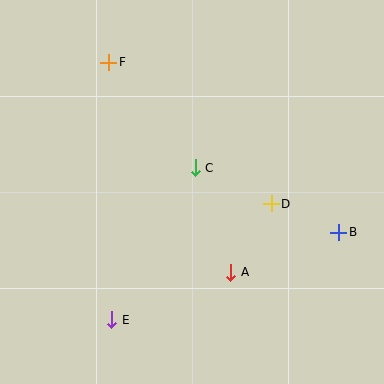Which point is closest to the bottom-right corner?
Point B is closest to the bottom-right corner.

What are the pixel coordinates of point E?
Point E is at (112, 320).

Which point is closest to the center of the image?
Point C at (195, 168) is closest to the center.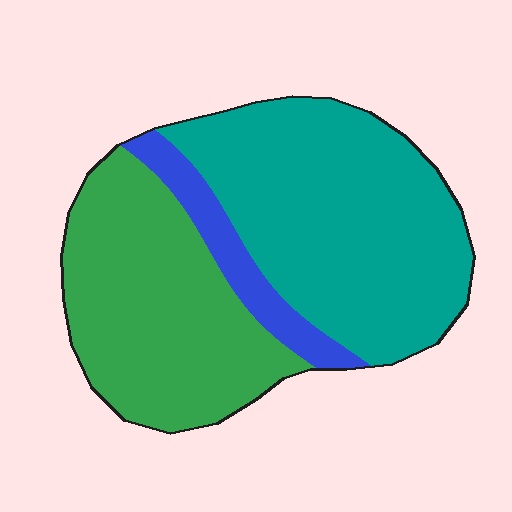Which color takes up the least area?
Blue, at roughly 10%.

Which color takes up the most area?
Teal, at roughly 50%.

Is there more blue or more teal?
Teal.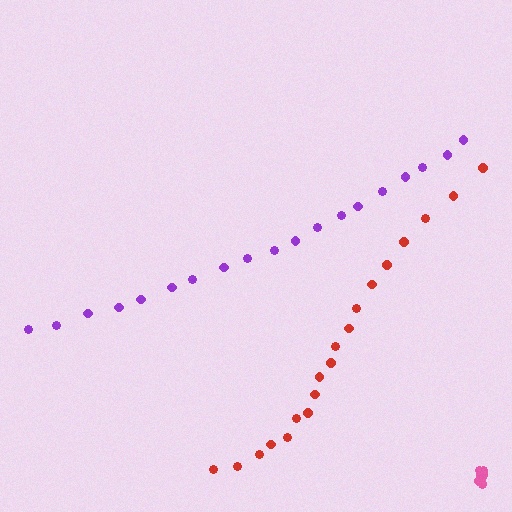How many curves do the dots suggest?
There are 3 distinct paths.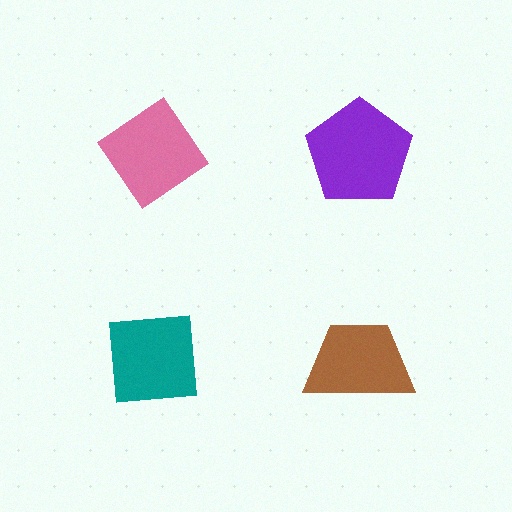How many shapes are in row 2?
2 shapes.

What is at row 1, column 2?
A purple pentagon.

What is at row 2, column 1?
A teal square.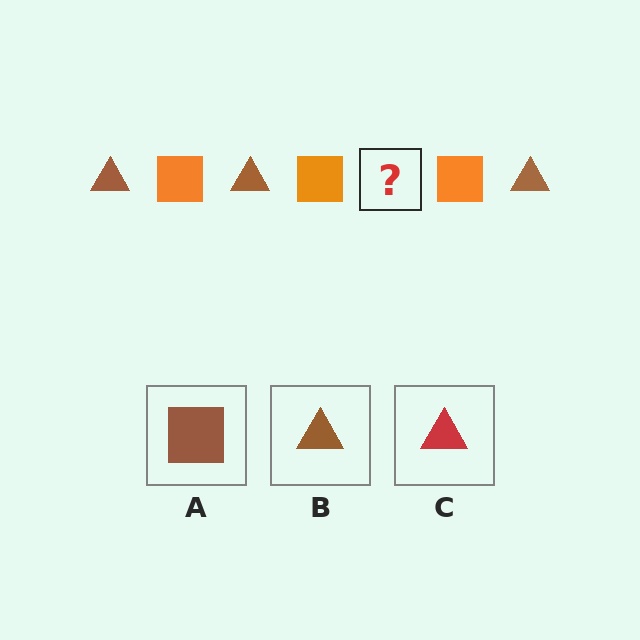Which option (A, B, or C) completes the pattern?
B.